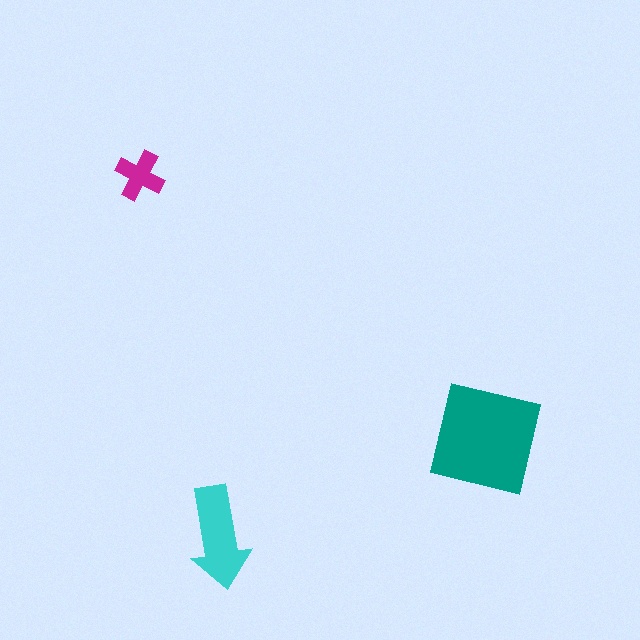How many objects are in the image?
There are 3 objects in the image.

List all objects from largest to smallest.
The teal square, the cyan arrow, the magenta cross.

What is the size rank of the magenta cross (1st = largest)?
3rd.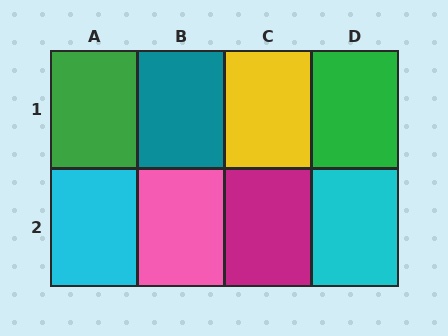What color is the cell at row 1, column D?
Green.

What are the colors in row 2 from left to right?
Cyan, pink, magenta, cyan.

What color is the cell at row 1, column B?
Teal.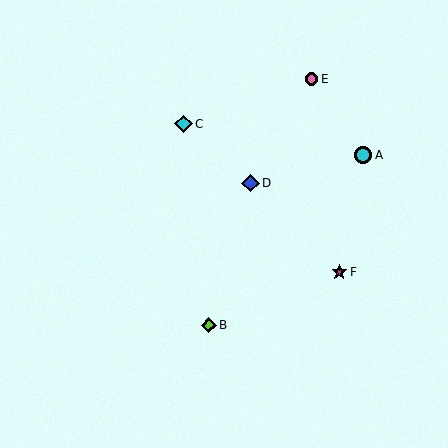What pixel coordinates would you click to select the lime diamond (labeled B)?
Click at (209, 325) to select the lime diamond B.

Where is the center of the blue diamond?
The center of the blue diamond is at (250, 183).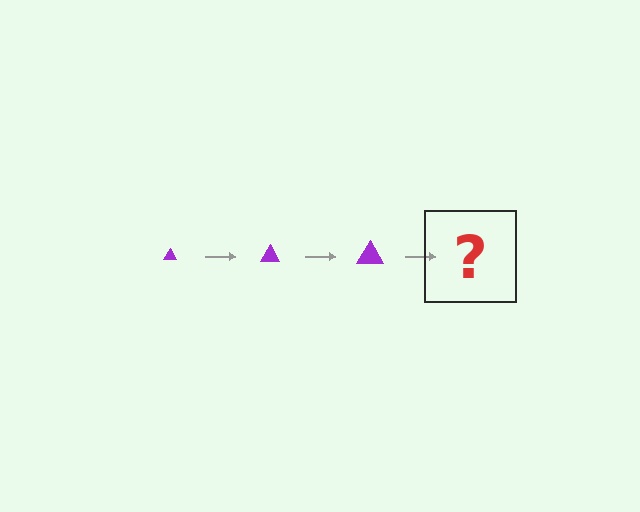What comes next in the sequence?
The next element should be a purple triangle, larger than the previous one.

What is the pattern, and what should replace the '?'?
The pattern is that the triangle gets progressively larger each step. The '?' should be a purple triangle, larger than the previous one.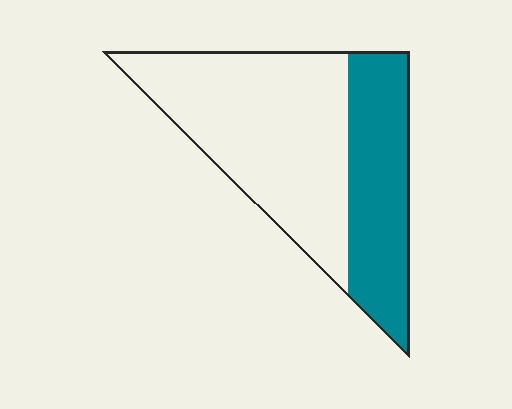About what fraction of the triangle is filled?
About three eighths (3/8).